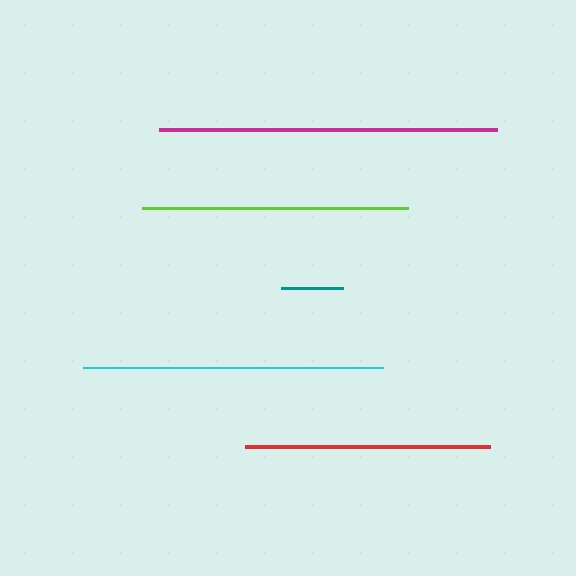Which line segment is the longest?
The magenta line is the longest at approximately 339 pixels.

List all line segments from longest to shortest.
From longest to shortest: magenta, cyan, lime, red, teal.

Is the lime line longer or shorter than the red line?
The lime line is longer than the red line.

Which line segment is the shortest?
The teal line is the shortest at approximately 61 pixels.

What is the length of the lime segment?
The lime segment is approximately 266 pixels long.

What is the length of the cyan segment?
The cyan segment is approximately 300 pixels long.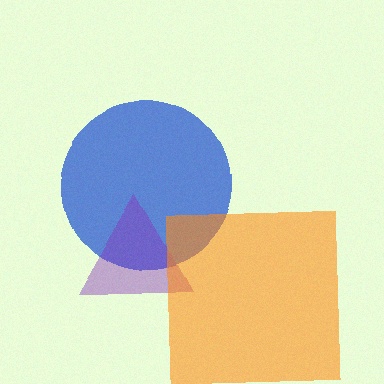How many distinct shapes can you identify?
There are 3 distinct shapes: a blue circle, a purple triangle, an orange square.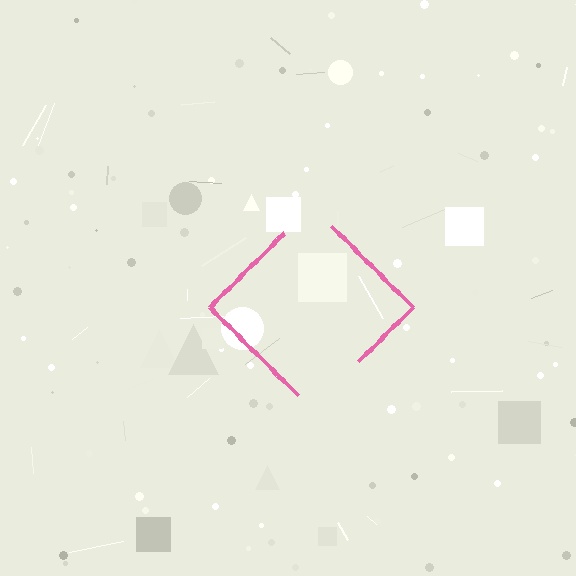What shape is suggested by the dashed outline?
The dashed outline suggests a diamond.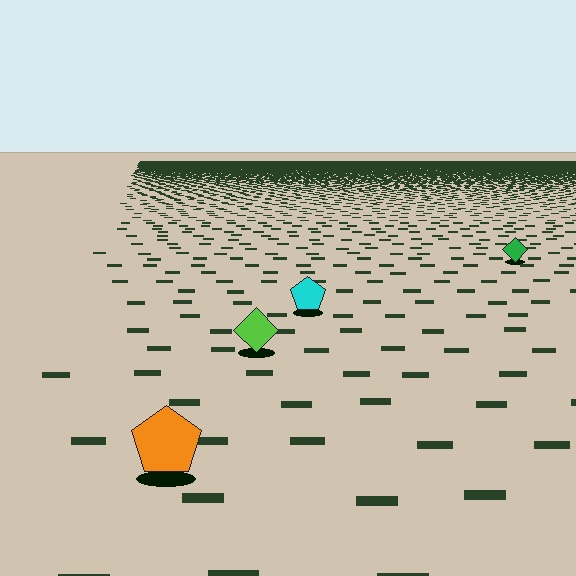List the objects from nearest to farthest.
From nearest to farthest: the orange pentagon, the lime diamond, the cyan pentagon, the green diamond.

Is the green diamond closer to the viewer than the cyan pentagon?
No. The cyan pentagon is closer — you can tell from the texture gradient: the ground texture is coarser near it.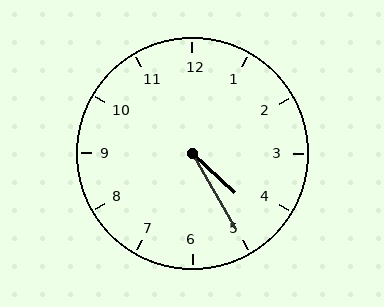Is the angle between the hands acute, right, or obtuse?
It is acute.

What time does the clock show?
4:25.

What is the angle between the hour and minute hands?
Approximately 18 degrees.